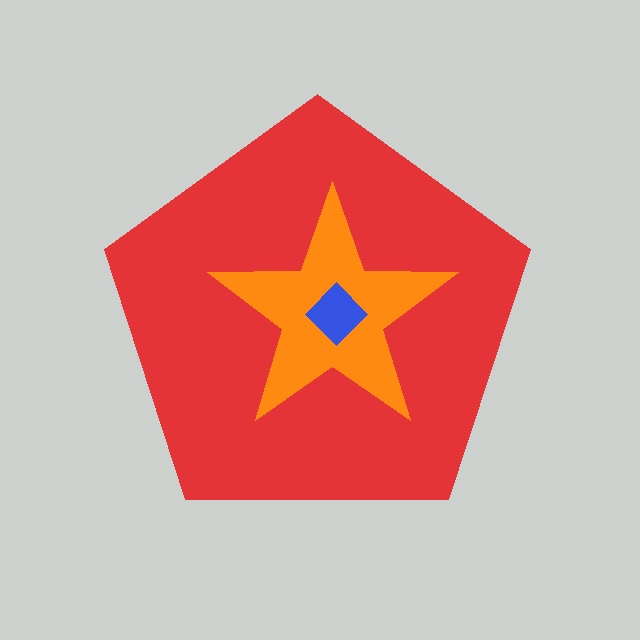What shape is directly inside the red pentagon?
The orange star.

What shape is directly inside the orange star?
The blue diamond.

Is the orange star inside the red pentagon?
Yes.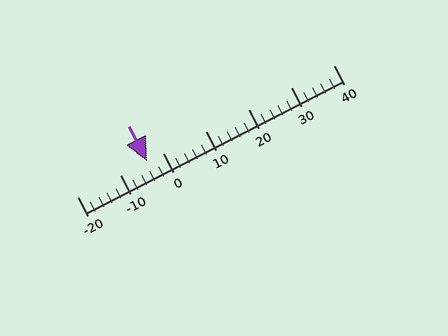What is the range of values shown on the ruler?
The ruler shows values from -20 to 40.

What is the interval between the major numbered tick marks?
The major tick marks are spaced 10 units apart.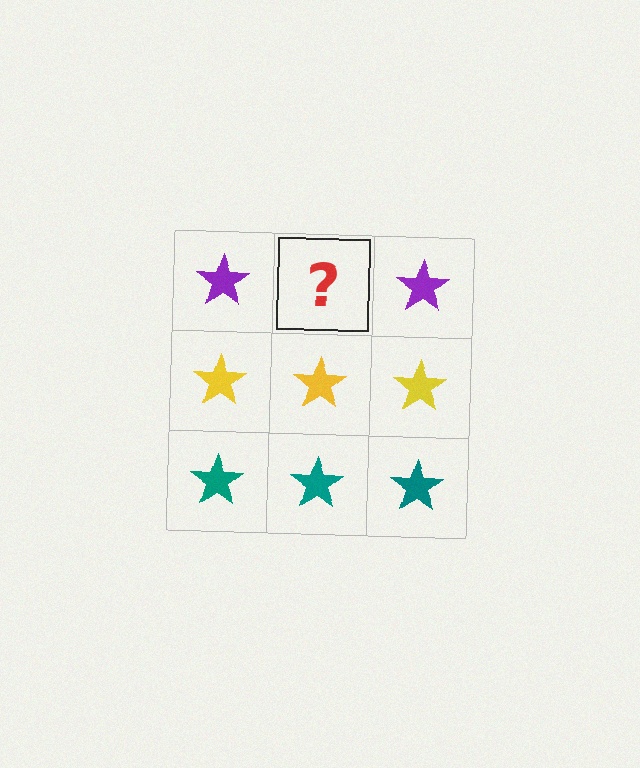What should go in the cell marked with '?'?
The missing cell should contain a purple star.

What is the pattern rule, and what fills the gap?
The rule is that each row has a consistent color. The gap should be filled with a purple star.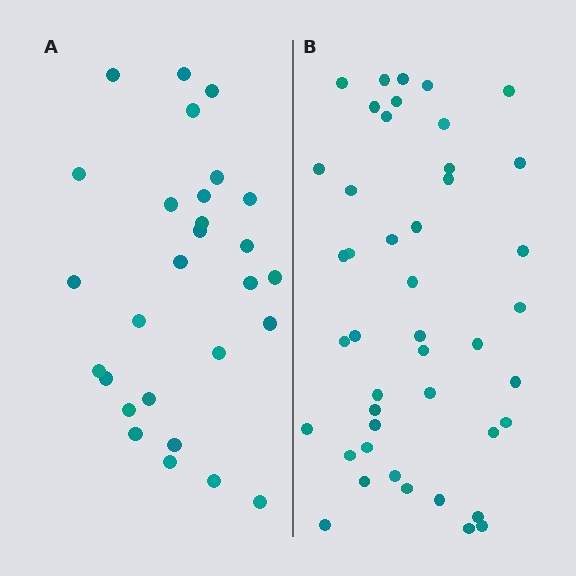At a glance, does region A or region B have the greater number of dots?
Region B (the right region) has more dots.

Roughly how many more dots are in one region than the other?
Region B has approximately 15 more dots than region A.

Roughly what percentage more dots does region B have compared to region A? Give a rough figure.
About 55% more.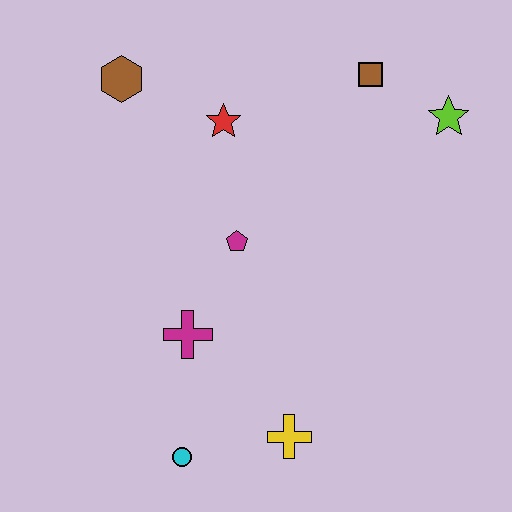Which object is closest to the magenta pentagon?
The magenta cross is closest to the magenta pentagon.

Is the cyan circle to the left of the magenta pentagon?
Yes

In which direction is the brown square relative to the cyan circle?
The brown square is above the cyan circle.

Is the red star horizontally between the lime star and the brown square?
No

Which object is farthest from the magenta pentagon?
The lime star is farthest from the magenta pentagon.